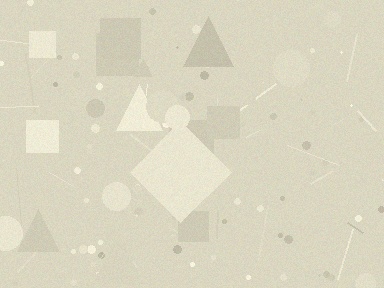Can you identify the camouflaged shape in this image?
The camouflaged shape is a diamond.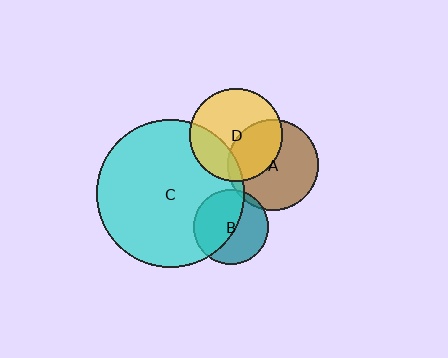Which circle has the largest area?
Circle C (cyan).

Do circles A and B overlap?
Yes.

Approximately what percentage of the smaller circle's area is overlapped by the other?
Approximately 5%.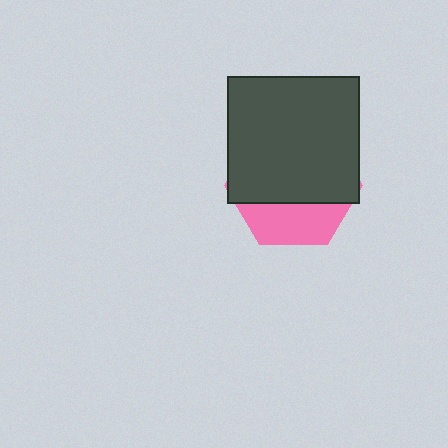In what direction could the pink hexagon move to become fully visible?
The pink hexagon could move down. That would shift it out from behind the dark gray rectangle entirely.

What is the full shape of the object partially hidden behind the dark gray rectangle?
The partially hidden object is a pink hexagon.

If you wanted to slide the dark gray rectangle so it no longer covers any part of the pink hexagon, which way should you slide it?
Slide it up — that is the most direct way to separate the two shapes.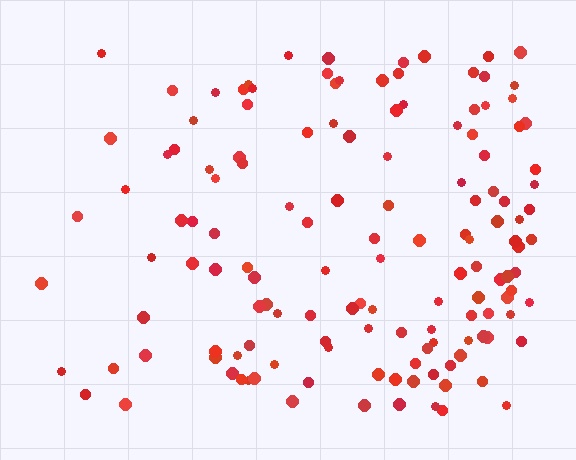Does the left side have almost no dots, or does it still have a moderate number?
Still a moderate number, just noticeably fewer than the right.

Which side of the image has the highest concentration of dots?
The right.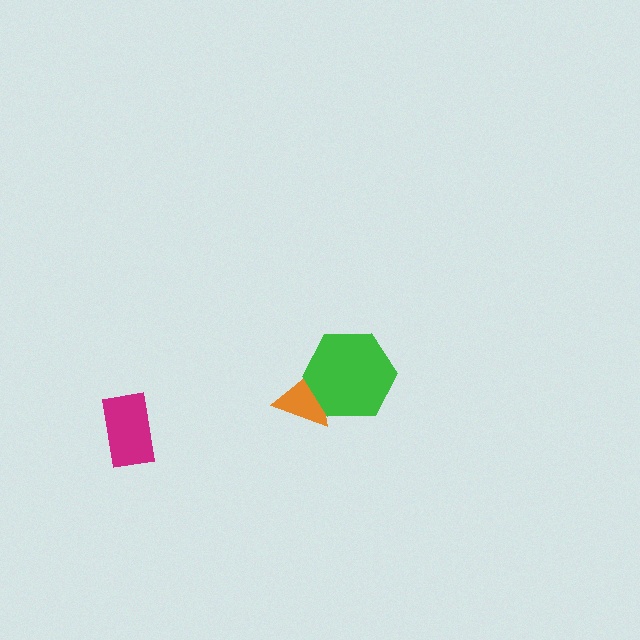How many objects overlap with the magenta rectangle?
0 objects overlap with the magenta rectangle.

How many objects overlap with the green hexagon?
1 object overlaps with the green hexagon.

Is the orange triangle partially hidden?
Yes, it is partially covered by another shape.